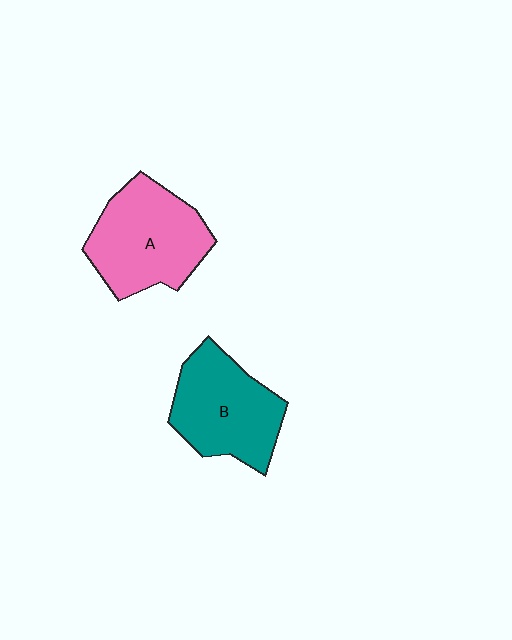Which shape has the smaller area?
Shape B (teal).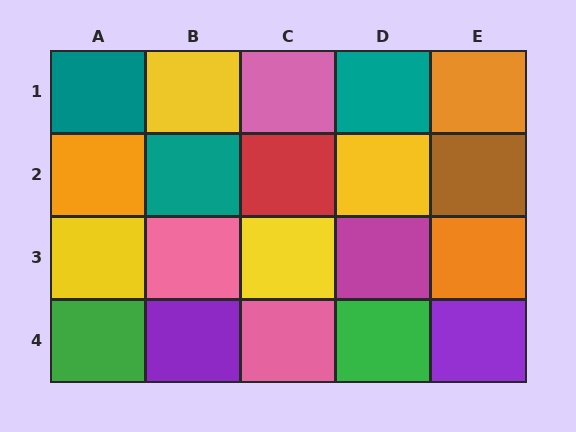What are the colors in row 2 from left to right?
Orange, teal, red, yellow, brown.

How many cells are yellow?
4 cells are yellow.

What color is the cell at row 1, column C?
Pink.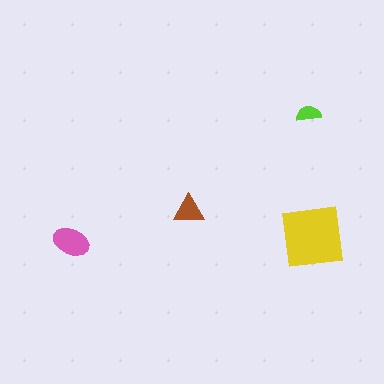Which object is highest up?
The lime semicircle is topmost.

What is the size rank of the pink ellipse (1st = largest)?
2nd.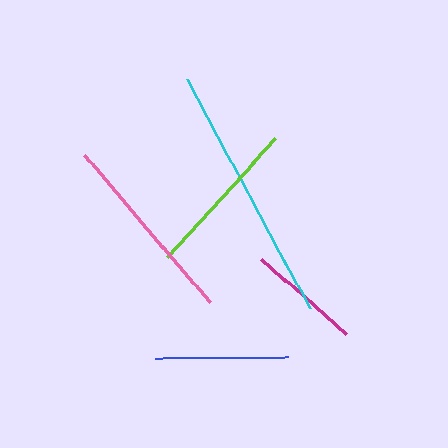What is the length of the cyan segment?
The cyan segment is approximately 260 pixels long.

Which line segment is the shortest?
The magenta line is the shortest at approximately 113 pixels.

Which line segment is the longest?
The cyan line is the longest at approximately 260 pixels.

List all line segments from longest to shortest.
From longest to shortest: cyan, pink, lime, blue, magenta.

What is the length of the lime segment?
The lime segment is approximately 161 pixels long.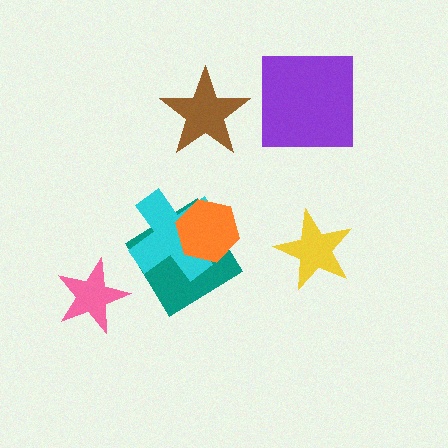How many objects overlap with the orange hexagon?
2 objects overlap with the orange hexagon.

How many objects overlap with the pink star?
0 objects overlap with the pink star.